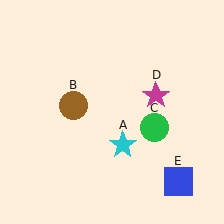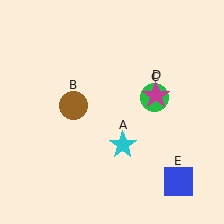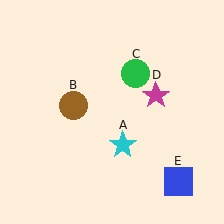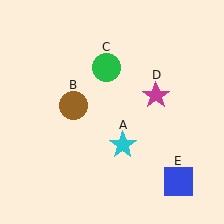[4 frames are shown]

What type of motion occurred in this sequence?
The green circle (object C) rotated counterclockwise around the center of the scene.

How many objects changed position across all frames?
1 object changed position: green circle (object C).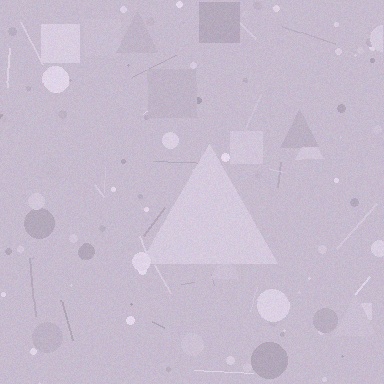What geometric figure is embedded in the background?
A triangle is embedded in the background.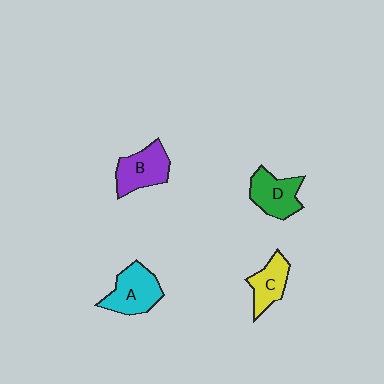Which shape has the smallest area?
Shape C (yellow).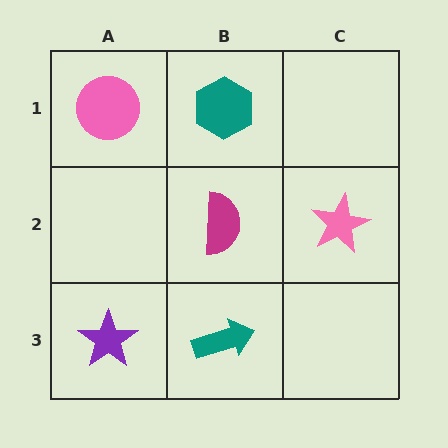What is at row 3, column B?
A teal arrow.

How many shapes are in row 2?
2 shapes.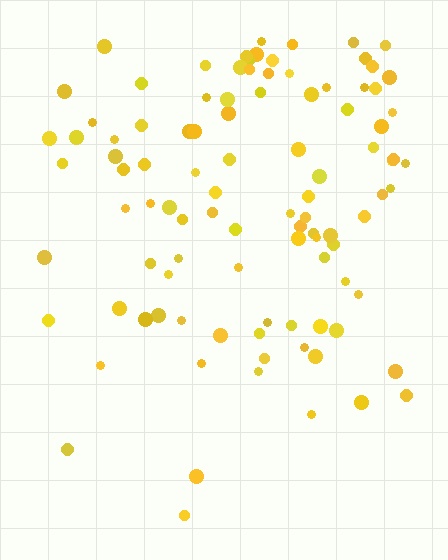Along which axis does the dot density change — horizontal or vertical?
Vertical.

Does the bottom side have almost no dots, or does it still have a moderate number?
Still a moderate number, just noticeably fewer than the top.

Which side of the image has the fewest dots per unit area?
The bottom.